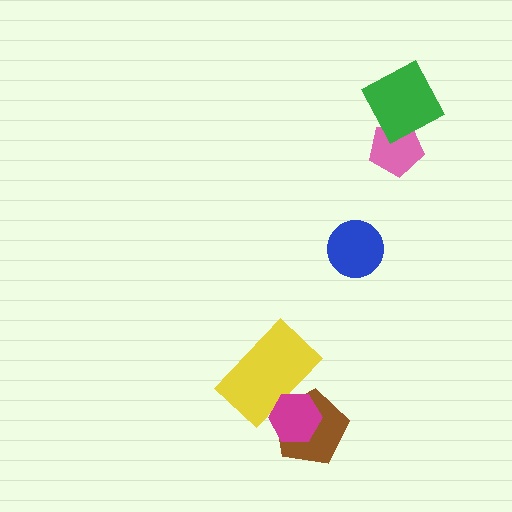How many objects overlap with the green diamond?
1 object overlaps with the green diamond.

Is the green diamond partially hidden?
No, no other shape covers it.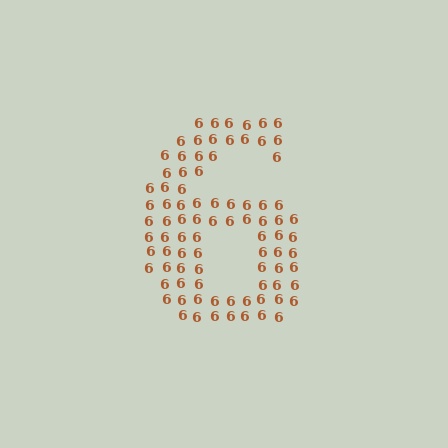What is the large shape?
The large shape is the digit 6.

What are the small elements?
The small elements are digit 6's.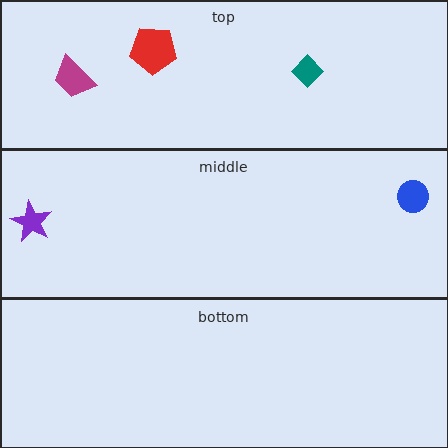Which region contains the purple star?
The middle region.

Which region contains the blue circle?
The middle region.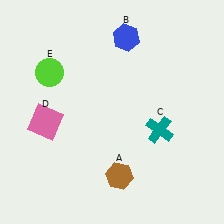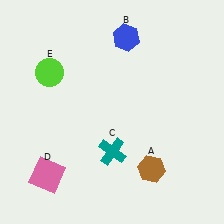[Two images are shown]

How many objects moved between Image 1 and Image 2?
3 objects moved between the two images.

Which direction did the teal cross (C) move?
The teal cross (C) moved left.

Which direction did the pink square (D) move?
The pink square (D) moved down.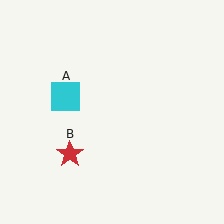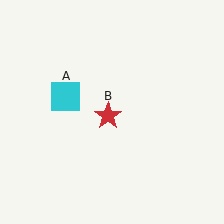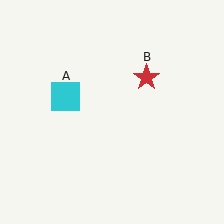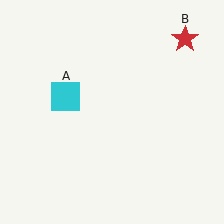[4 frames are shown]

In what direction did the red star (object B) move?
The red star (object B) moved up and to the right.